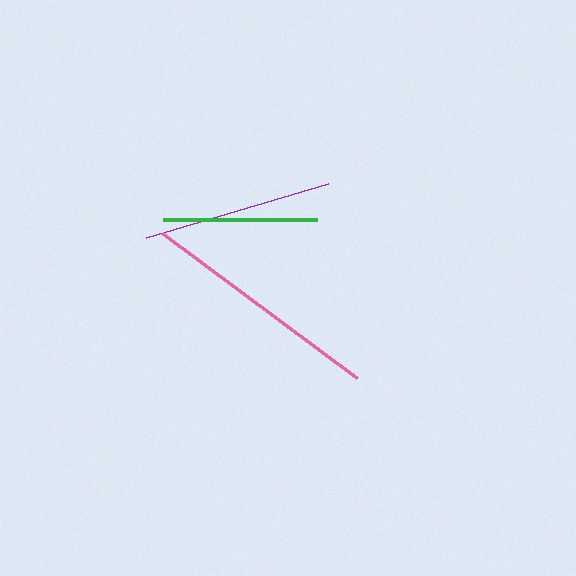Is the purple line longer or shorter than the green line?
The purple line is longer than the green line.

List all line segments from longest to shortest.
From longest to shortest: pink, purple, green.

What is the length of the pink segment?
The pink segment is approximately 243 pixels long.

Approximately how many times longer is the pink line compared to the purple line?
The pink line is approximately 1.3 times the length of the purple line.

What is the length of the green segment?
The green segment is approximately 154 pixels long.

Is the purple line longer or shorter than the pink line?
The pink line is longer than the purple line.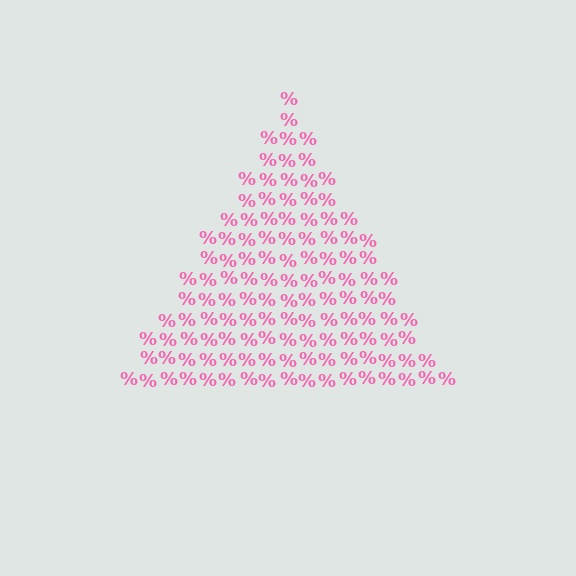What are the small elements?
The small elements are percent signs.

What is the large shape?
The large shape is a triangle.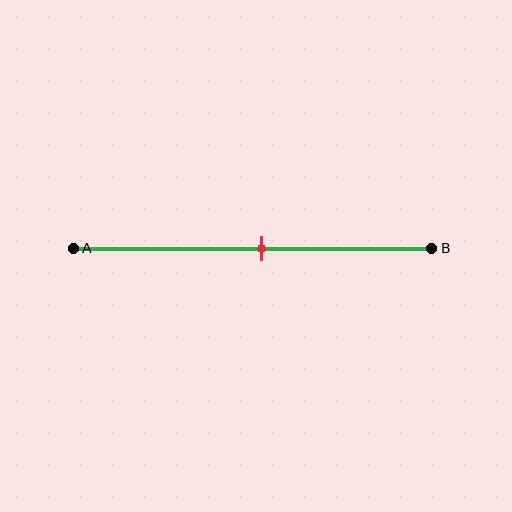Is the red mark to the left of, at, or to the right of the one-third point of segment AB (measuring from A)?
The red mark is to the right of the one-third point of segment AB.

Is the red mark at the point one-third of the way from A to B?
No, the mark is at about 50% from A, not at the 33% one-third point.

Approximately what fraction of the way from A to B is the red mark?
The red mark is approximately 50% of the way from A to B.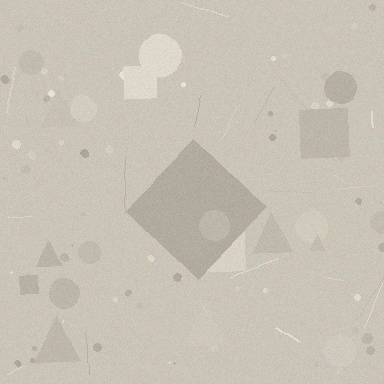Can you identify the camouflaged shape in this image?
The camouflaged shape is a diamond.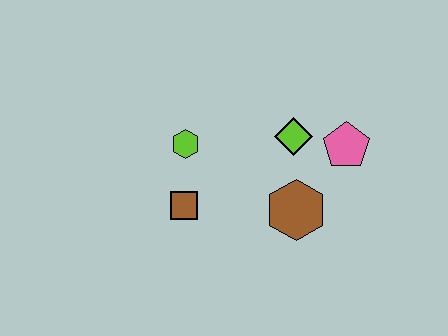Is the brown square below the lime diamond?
Yes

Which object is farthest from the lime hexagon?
The pink pentagon is farthest from the lime hexagon.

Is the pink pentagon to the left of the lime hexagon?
No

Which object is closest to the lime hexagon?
The brown square is closest to the lime hexagon.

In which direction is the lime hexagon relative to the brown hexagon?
The lime hexagon is to the left of the brown hexagon.